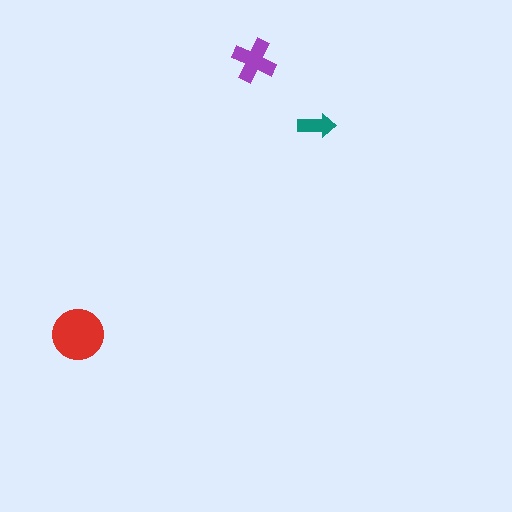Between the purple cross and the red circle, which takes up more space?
The red circle.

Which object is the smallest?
The teal arrow.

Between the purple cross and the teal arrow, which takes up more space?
The purple cross.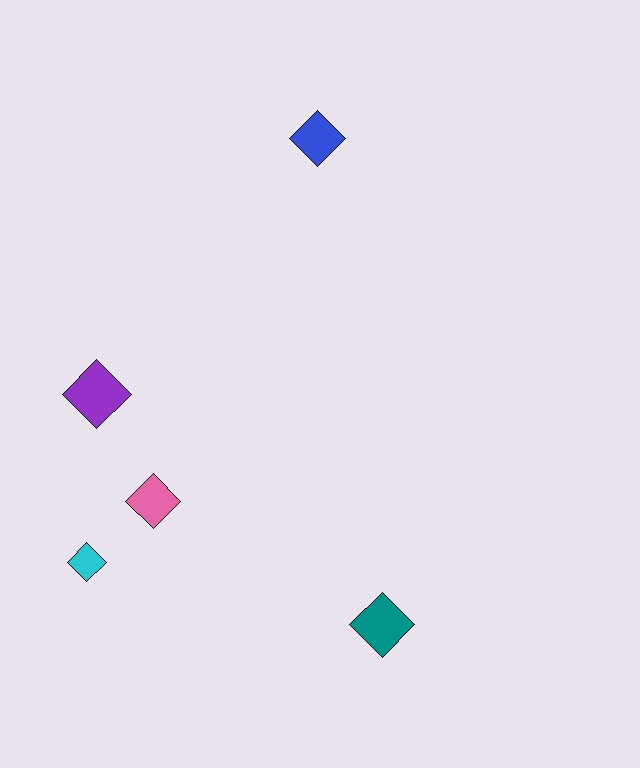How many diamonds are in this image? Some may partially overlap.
There are 5 diamonds.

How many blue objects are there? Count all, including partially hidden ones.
There is 1 blue object.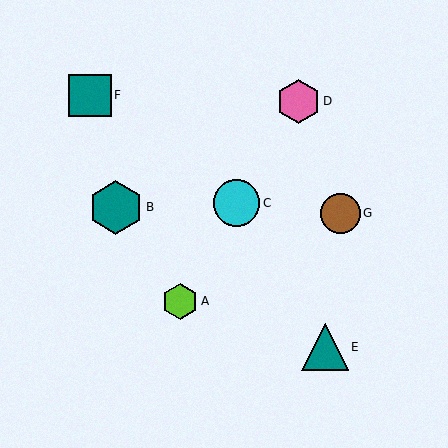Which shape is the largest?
The teal hexagon (labeled B) is the largest.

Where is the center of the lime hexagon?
The center of the lime hexagon is at (180, 301).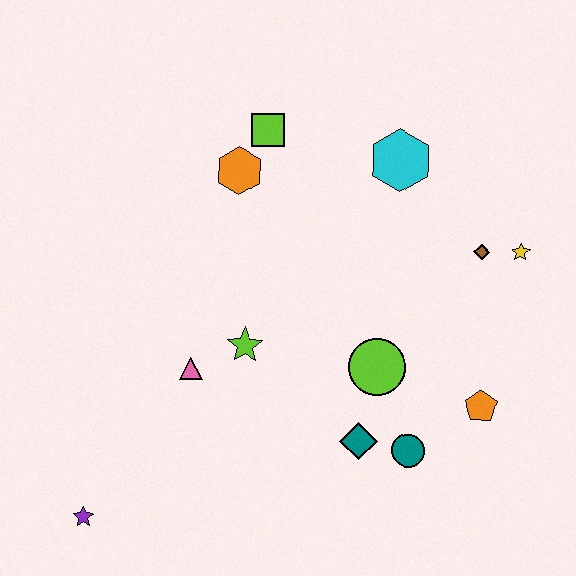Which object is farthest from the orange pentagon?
The purple star is farthest from the orange pentagon.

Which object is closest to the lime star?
The pink triangle is closest to the lime star.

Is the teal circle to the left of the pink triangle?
No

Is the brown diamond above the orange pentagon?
Yes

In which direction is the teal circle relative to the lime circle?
The teal circle is below the lime circle.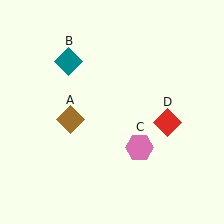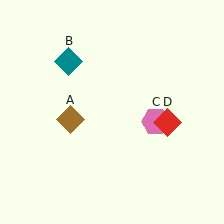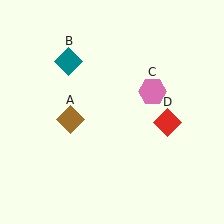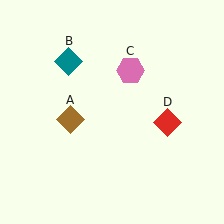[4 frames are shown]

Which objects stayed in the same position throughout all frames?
Brown diamond (object A) and teal diamond (object B) and red diamond (object D) remained stationary.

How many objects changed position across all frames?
1 object changed position: pink hexagon (object C).